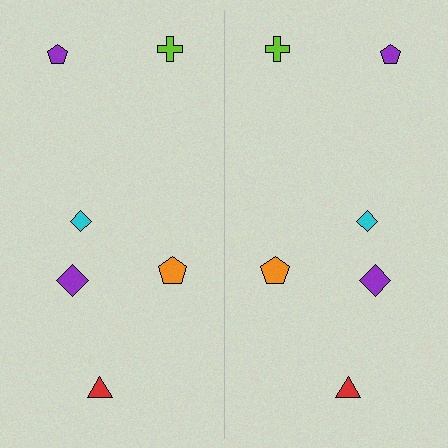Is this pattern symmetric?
Yes, this pattern has bilateral (reflection) symmetry.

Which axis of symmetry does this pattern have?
The pattern has a vertical axis of symmetry running through the center of the image.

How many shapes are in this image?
There are 12 shapes in this image.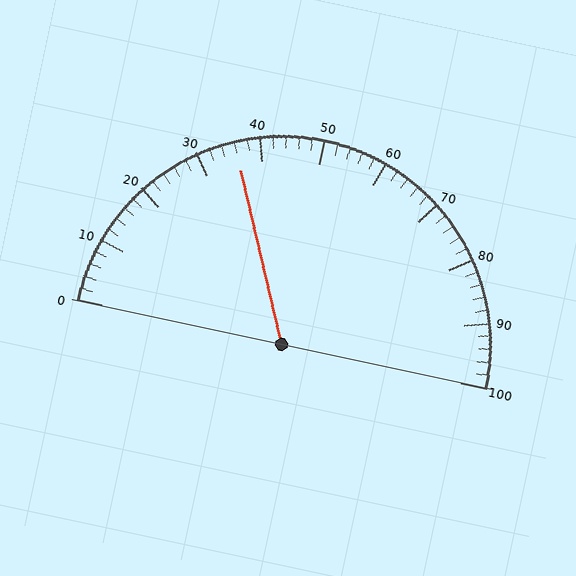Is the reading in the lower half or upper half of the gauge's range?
The reading is in the lower half of the range (0 to 100).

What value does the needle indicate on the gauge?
The needle indicates approximately 36.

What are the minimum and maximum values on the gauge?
The gauge ranges from 0 to 100.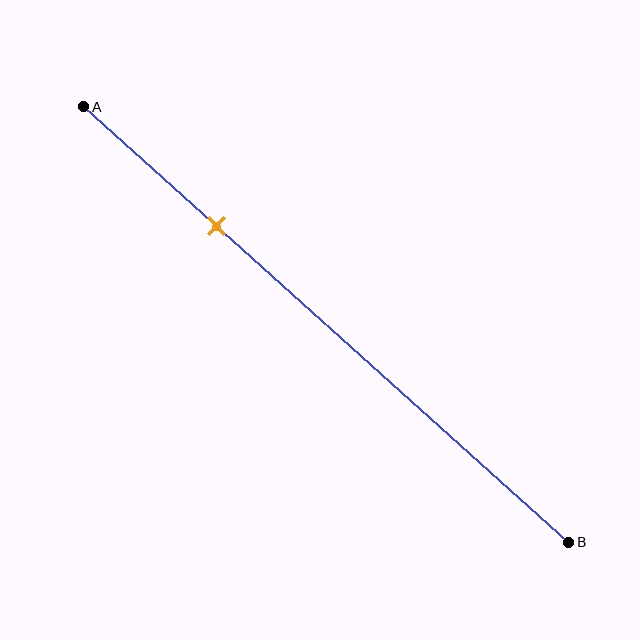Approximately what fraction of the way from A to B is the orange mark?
The orange mark is approximately 25% of the way from A to B.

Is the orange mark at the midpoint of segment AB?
No, the mark is at about 25% from A, not at the 50% midpoint.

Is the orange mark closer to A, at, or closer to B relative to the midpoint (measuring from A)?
The orange mark is closer to point A than the midpoint of segment AB.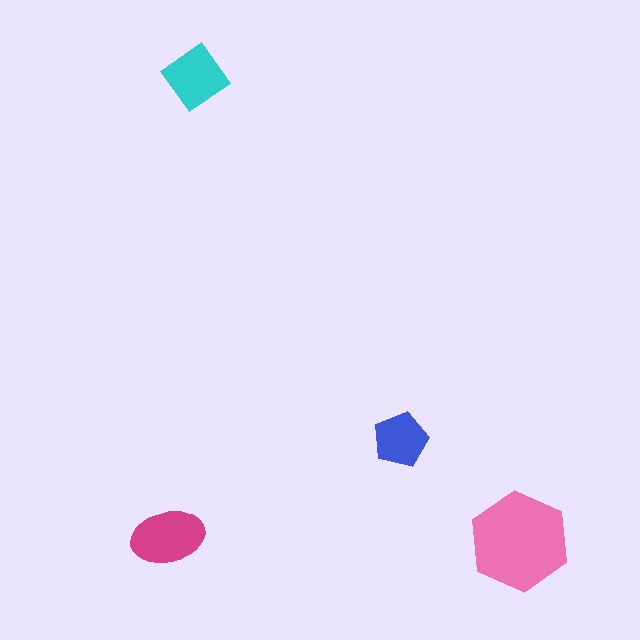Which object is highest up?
The cyan diamond is topmost.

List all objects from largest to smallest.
The pink hexagon, the magenta ellipse, the cyan diamond, the blue pentagon.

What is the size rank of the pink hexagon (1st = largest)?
1st.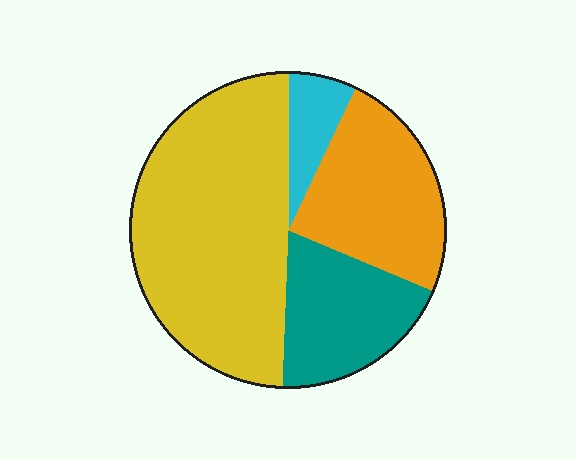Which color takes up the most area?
Yellow, at roughly 50%.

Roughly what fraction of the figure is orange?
Orange takes up about one quarter (1/4) of the figure.